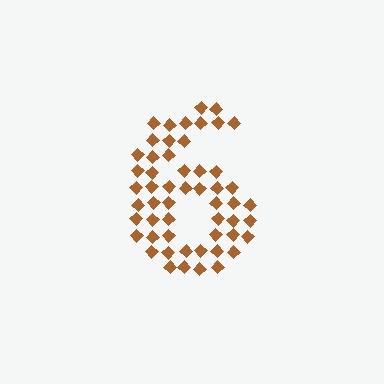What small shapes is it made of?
It is made of small diamonds.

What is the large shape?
The large shape is the digit 6.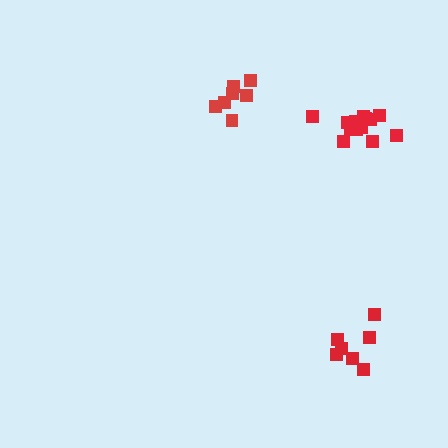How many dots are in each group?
Group 1: 7 dots, Group 2: 7 dots, Group 3: 13 dots (27 total).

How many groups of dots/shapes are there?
There are 3 groups.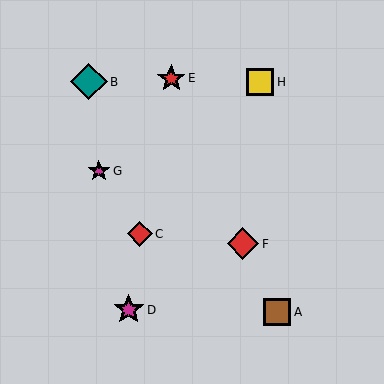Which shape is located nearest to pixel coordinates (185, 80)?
The red star (labeled E) at (171, 78) is nearest to that location.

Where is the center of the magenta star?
The center of the magenta star is at (99, 171).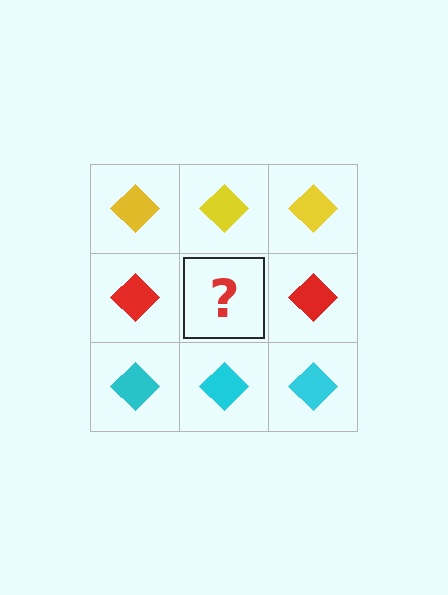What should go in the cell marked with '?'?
The missing cell should contain a red diamond.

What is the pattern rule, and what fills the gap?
The rule is that each row has a consistent color. The gap should be filled with a red diamond.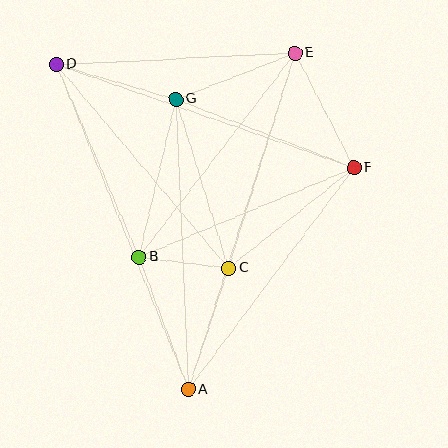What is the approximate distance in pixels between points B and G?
The distance between B and G is approximately 162 pixels.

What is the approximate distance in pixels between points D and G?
The distance between D and G is approximately 125 pixels.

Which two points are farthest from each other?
Points A and E are farthest from each other.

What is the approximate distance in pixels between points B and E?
The distance between B and E is approximately 257 pixels.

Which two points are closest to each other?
Points B and C are closest to each other.